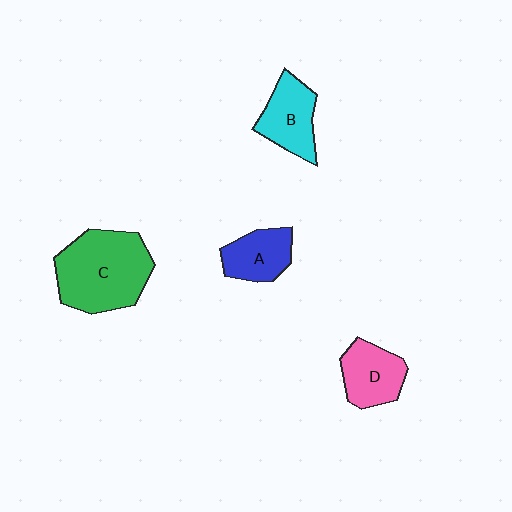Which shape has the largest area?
Shape C (green).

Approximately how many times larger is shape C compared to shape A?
Approximately 2.1 times.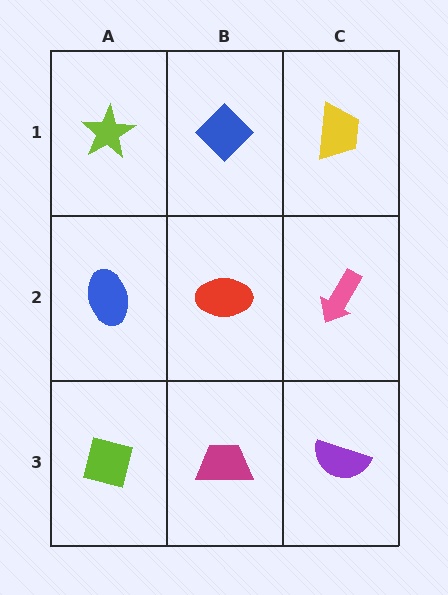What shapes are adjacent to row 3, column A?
A blue ellipse (row 2, column A), a magenta trapezoid (row 3, column B).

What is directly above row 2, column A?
A lime star.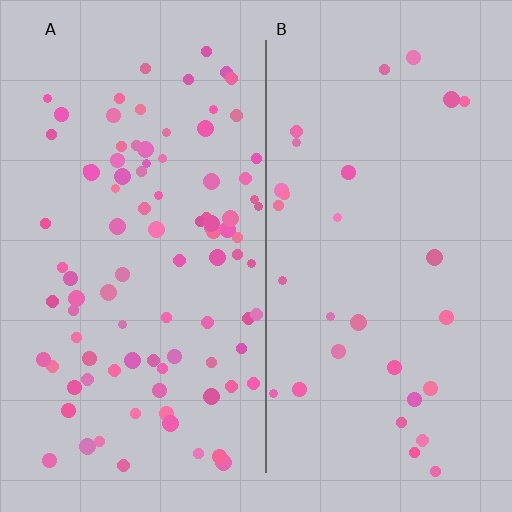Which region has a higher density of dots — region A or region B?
A (the left).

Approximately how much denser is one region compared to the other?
Approximately 3.1× — region A over region B.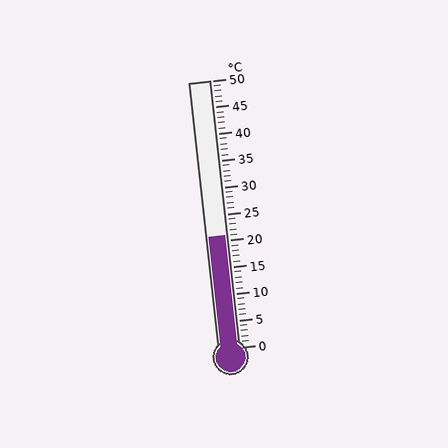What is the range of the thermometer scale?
The thermometer scale ranges from 0°C to 50°C.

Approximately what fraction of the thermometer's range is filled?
The thermometer is filled to approximately 40% of its range.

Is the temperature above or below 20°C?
The temperature is above 20°C.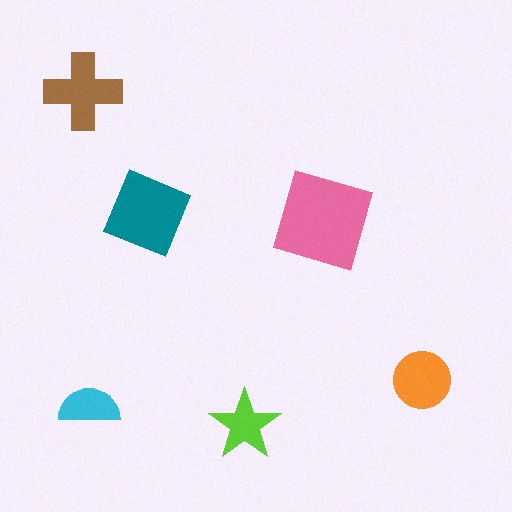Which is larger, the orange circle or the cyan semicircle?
The orange circle.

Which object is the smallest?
The cyan semicircle.